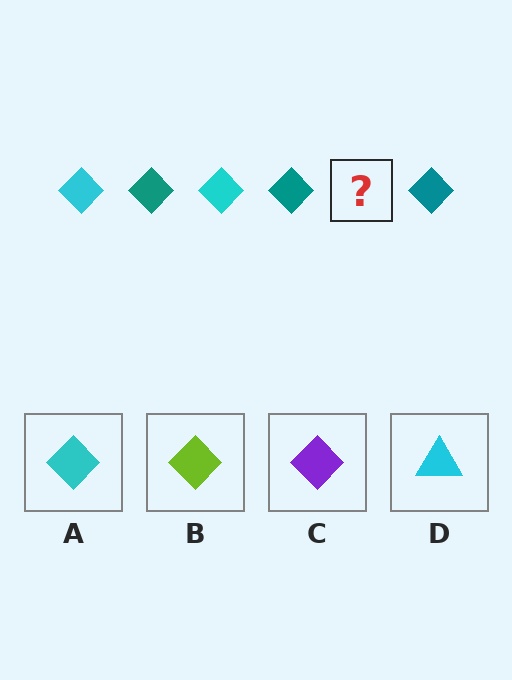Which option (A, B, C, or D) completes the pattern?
A.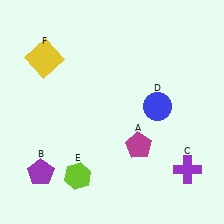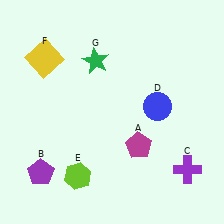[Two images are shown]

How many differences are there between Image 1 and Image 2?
There is 1 difference between the two images.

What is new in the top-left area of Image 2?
A green star (G) was added in the top-left area of Image 2.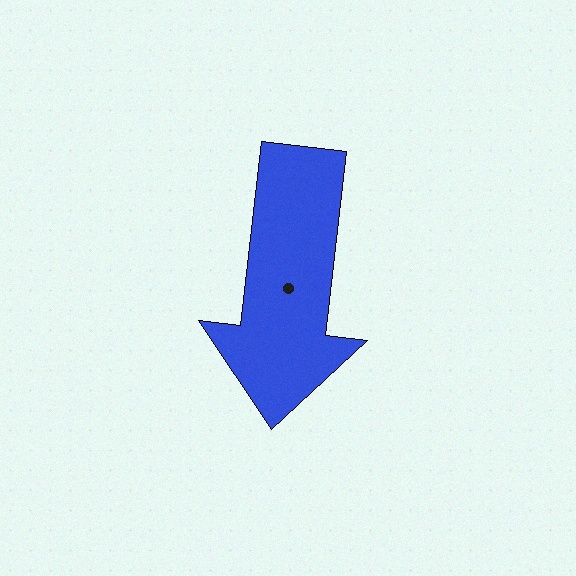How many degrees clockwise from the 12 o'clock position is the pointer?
Approximately 187 degrees.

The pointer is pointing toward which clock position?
Roughly 6 o'clock.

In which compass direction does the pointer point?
South.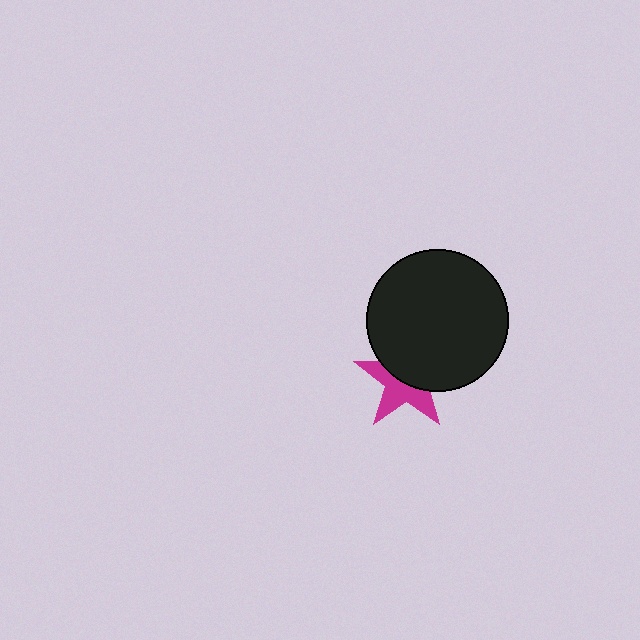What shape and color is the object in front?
The object in front is a black circle.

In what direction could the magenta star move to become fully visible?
The magenta star could move down. That would shift it out from behind the black circle entirely.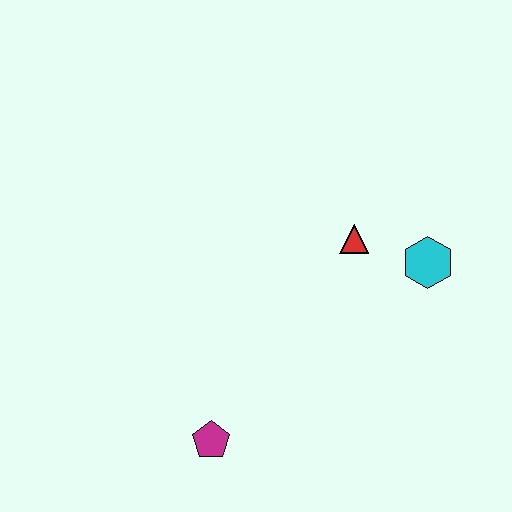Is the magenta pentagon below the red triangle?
Yes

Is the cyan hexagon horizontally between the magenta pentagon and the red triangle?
No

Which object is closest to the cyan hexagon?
The red triangle is closest to the cyan hexagon.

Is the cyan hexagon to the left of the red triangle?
No